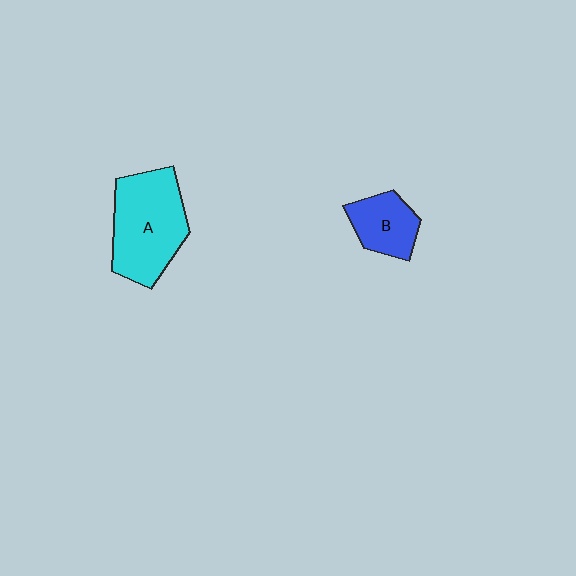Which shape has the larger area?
Shape A (cyan).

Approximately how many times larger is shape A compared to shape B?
Approximately 2.0 times.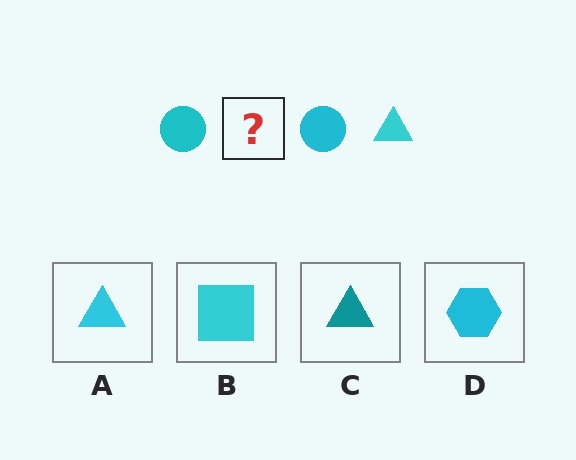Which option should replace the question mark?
Option A.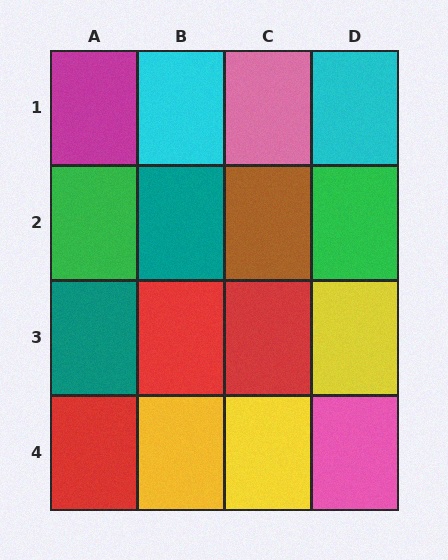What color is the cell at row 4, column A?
Red.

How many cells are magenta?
1 cell is magenta.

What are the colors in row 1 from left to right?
Magenta, cyan, pink, cyan.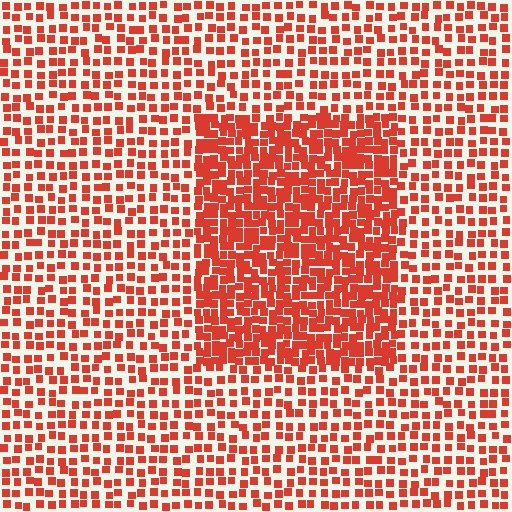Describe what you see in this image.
The image contains small red elements arranged at two different densities. A rectangle-shaped region is visible where the elements are more densely packed than the surrounding area.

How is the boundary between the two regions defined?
The boundary is defined by a change in element density (approximately 2.0x ratio). All elements are the same color, size, and shape.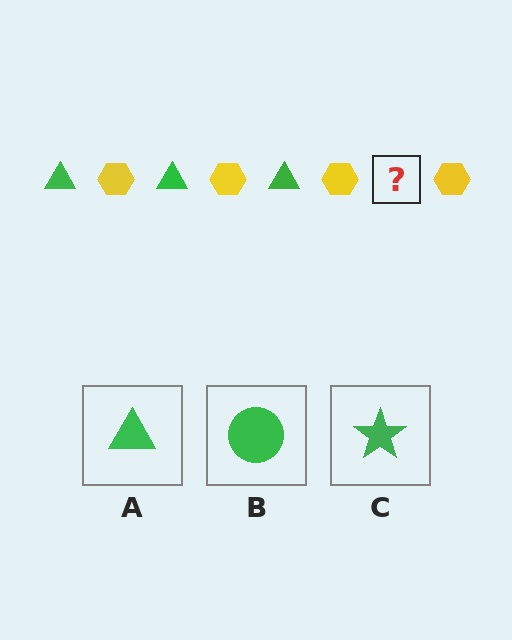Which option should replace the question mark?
Option A.